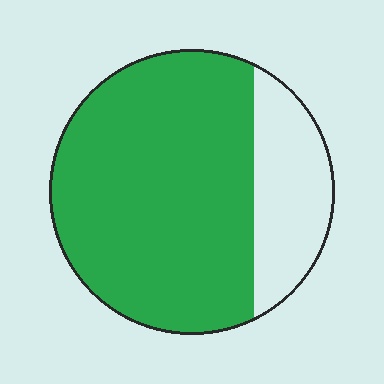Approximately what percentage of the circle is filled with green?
Approximately 75%.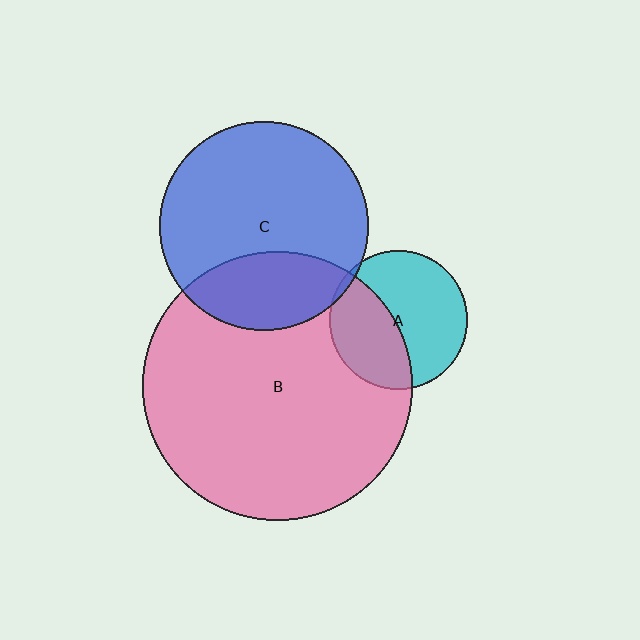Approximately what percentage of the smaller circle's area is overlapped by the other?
Approximately 30%.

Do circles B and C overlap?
Yes.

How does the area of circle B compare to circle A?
Approximately 3.8 times.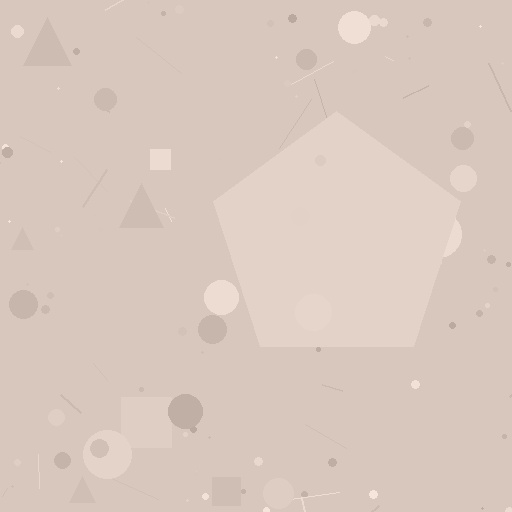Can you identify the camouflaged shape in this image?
The camouflaged shape is a pentagon.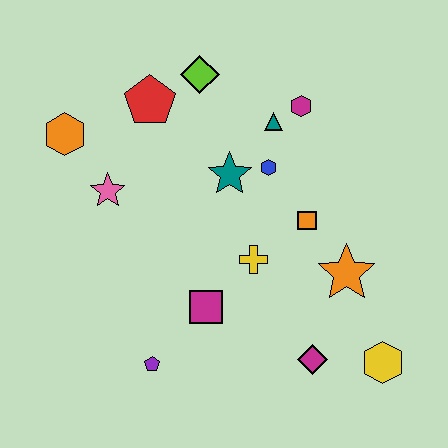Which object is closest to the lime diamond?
The red pentagon is closest to the lime diamond.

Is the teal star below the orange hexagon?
Yes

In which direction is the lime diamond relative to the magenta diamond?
The lime diamond is above the magenta diamond.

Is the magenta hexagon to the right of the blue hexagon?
Yes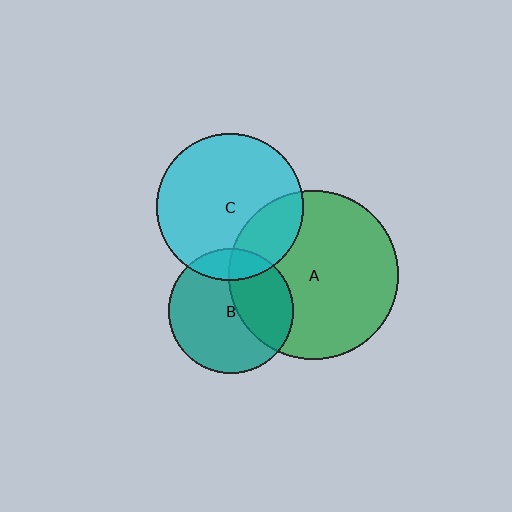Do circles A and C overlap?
Yes.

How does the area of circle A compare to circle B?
Approximately 1.8 times.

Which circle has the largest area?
Circle A (green).